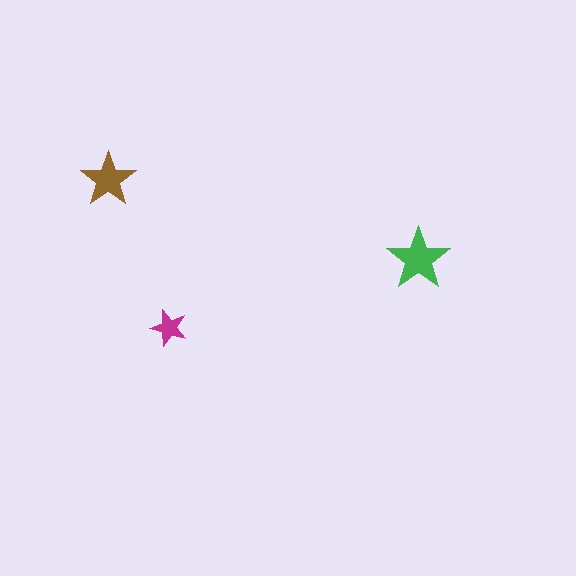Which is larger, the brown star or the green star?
The green one.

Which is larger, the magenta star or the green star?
The green one.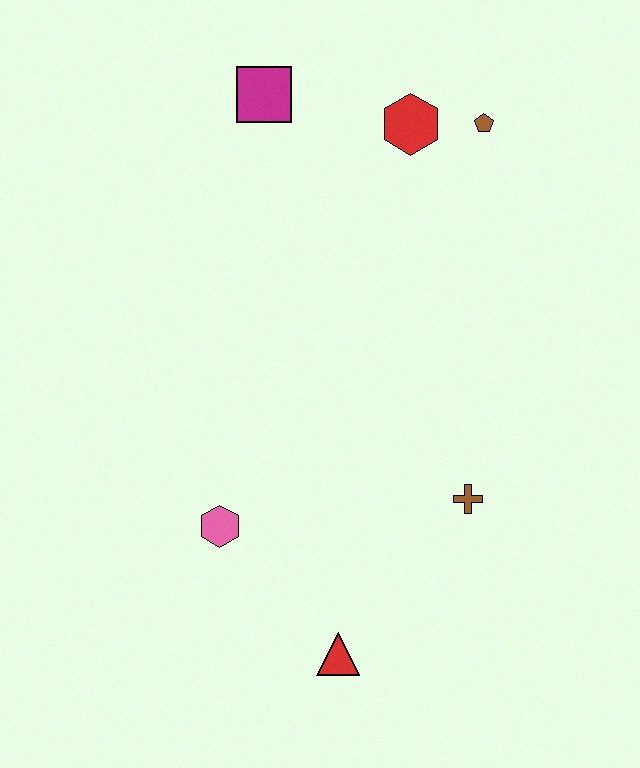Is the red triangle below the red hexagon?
Yes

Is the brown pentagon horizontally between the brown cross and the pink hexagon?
No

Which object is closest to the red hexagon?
The brown pentagon is closest to the red hexagon.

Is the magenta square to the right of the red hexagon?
No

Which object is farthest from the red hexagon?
The red triangle is farthest from the red hexagon.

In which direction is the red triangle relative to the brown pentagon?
The red triangle is below the brown pentagon.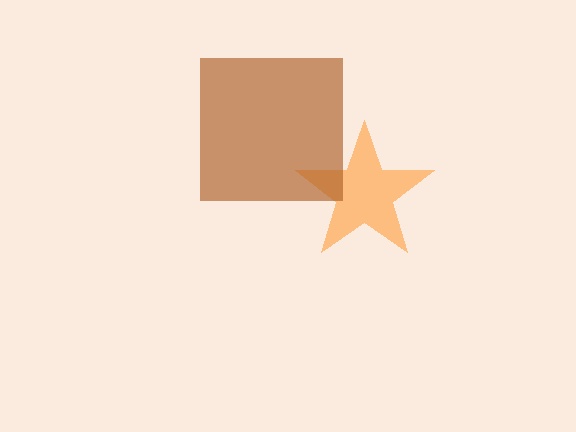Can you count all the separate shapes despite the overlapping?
Yes, there are 2 separate shapes.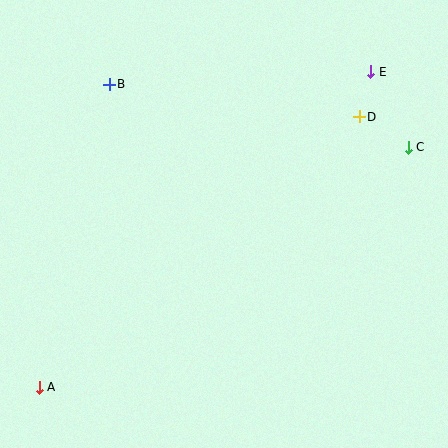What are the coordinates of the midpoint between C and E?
The midpoint between C and E is at (389, 109).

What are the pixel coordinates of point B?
Point B is at (109, 84).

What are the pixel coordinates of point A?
Point A is at (39, 387).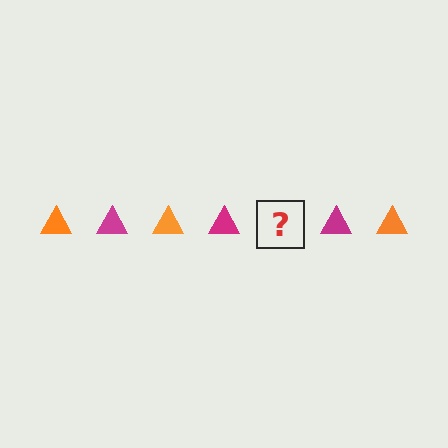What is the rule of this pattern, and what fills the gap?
The rule is that the pattern cycles through orange, magenta triangles. The gap should be filled with an orange triangle.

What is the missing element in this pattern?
The missing element is an orange triangle.